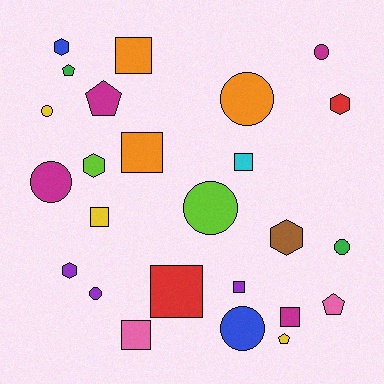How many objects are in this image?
There are 25 objects.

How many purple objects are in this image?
There are 3 purple objects.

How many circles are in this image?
There are 8 circles.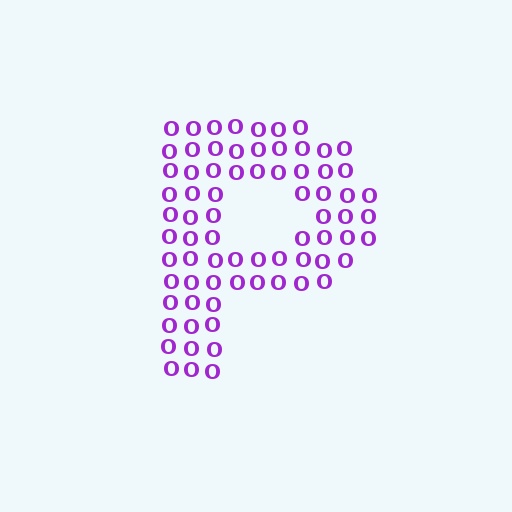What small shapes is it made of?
It is made of small letter O's.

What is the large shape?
The large shape is the letter P.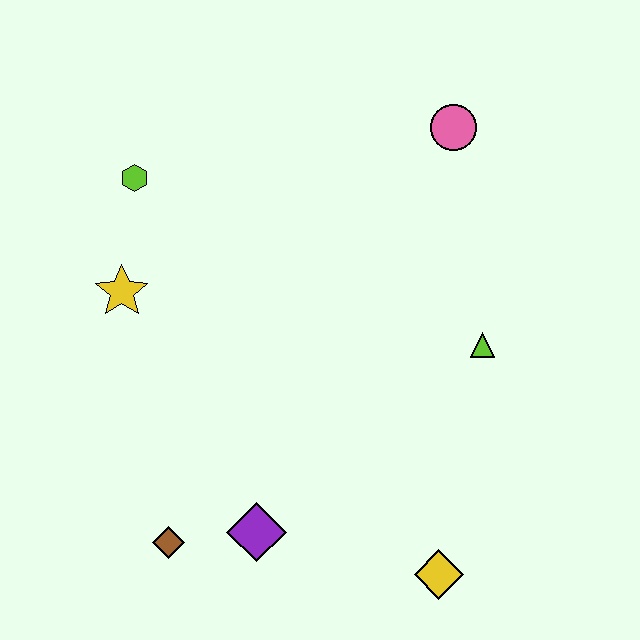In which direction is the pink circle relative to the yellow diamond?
The pink circle is above the yellow diamond.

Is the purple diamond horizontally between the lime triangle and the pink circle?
No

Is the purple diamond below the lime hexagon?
Yes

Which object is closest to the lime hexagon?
The yellow star is closest to the lime hexagon.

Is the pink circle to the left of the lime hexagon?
No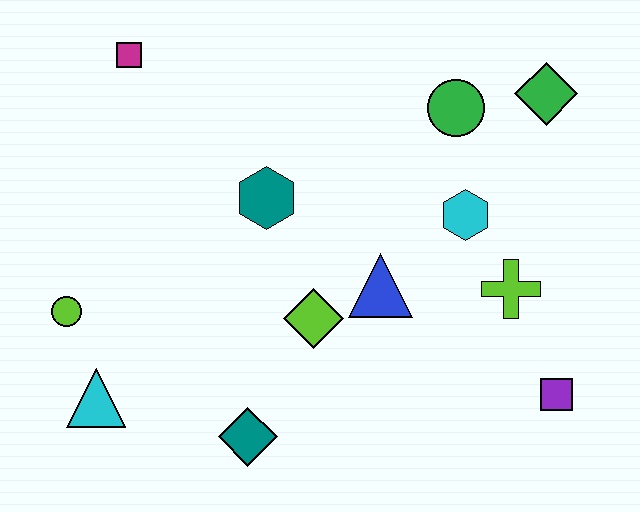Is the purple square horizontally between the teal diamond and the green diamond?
No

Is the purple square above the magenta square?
No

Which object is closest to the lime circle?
The cyan triangle is closest to the lime circle.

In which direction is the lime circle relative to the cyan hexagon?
The lime circle is to the left of the cyan hexagon.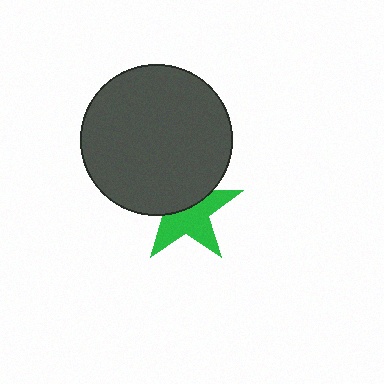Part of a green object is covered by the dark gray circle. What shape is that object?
It is a star.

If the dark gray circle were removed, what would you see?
You would see the complete green star.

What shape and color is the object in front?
The object in front is a dark gray circle.